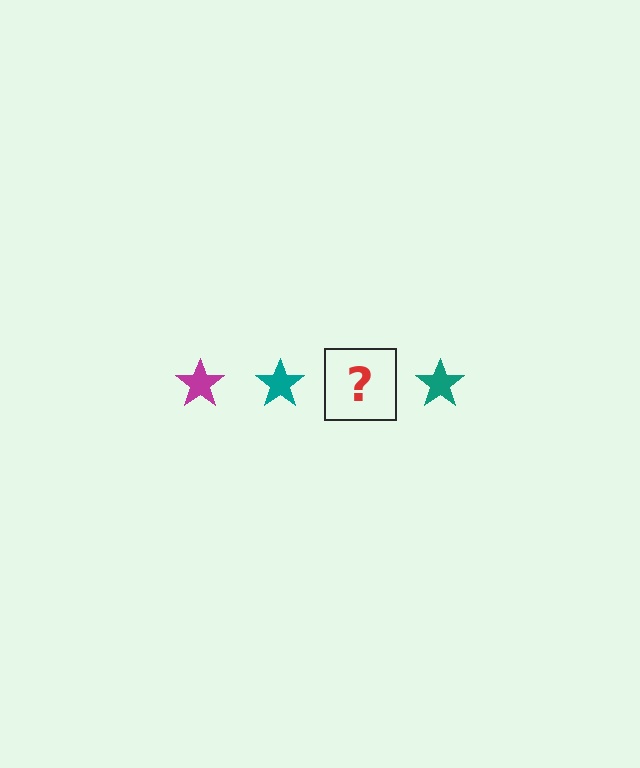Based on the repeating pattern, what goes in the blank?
The blank should be a magenta star.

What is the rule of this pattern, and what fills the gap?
The rule is that the pattern cycles through magenta, teal stars. The gap should be filled with a magenta star.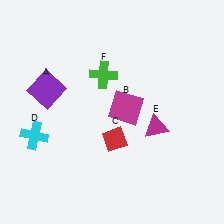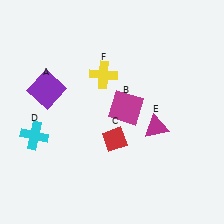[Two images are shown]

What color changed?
The cross (F) changed from green in Image 1 to yellow in Image 2.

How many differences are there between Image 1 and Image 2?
There is 1 difference between the two images.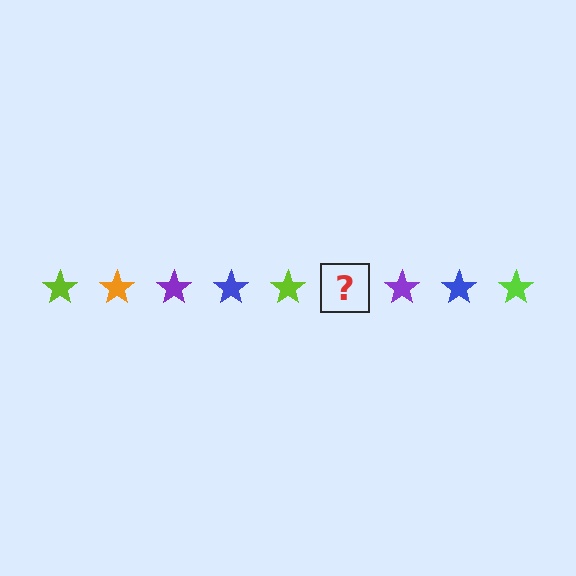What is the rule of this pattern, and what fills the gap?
The rule is that the pattern cycles through lime, orange, purple, blue stars. The gap should be filled with an orange star.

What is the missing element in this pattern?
The missing element is an orange star.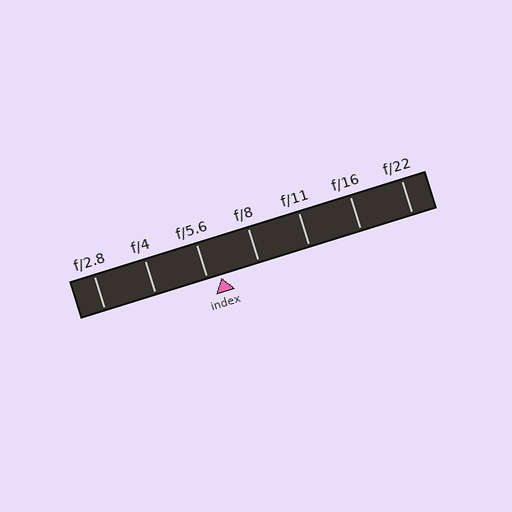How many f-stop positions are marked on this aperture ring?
There are 7 f-stop positions marked.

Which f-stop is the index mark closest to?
The index mark is closest to f/5.6.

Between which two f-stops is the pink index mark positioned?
The index mark is between f/5.6 and f/8.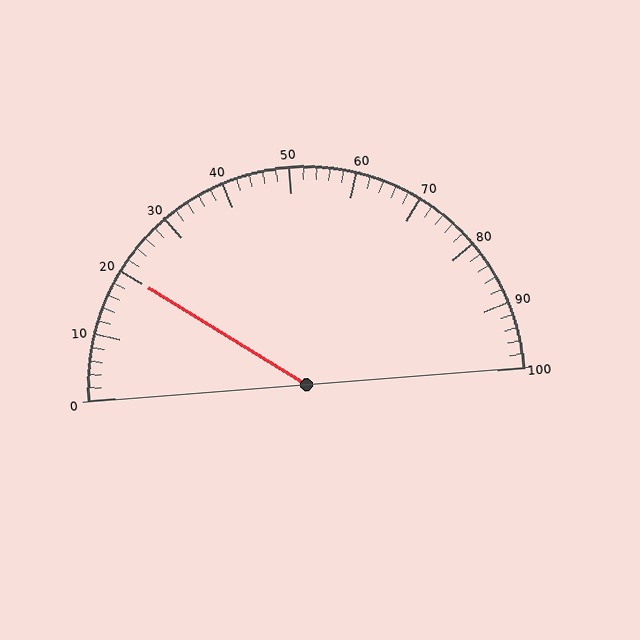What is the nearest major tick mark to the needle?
The nearest major tick mark is 20.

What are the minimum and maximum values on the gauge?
The gauge ranges from 0 to 100.